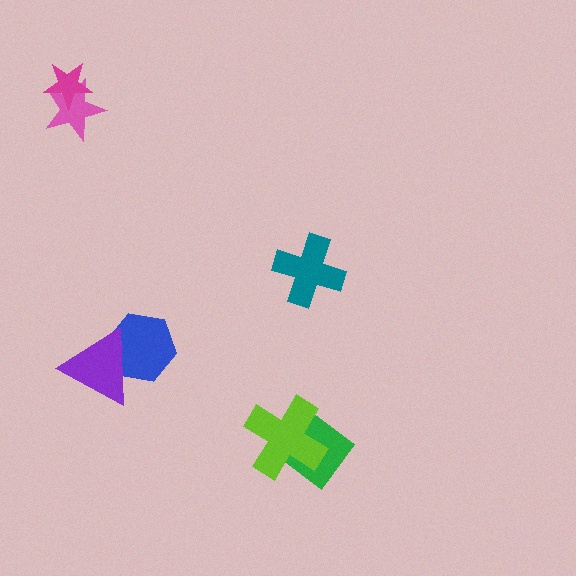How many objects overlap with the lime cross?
1 object overlaps with the lime cross.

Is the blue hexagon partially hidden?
Yes, it is partially covered by another shape.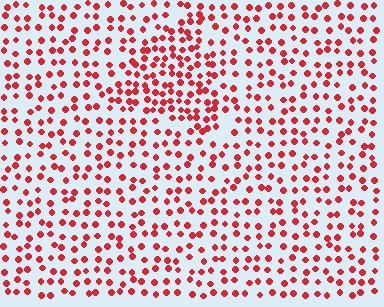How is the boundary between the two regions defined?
The boundary is defined by a change in element density (approximately 1.7x ratio). All elements are the same color, size, and shape.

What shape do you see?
I see a triangle.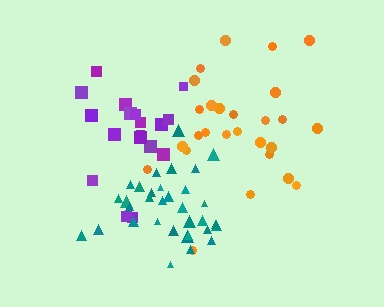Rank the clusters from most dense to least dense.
teal, purple, orange.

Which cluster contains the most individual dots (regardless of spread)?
Teal (33).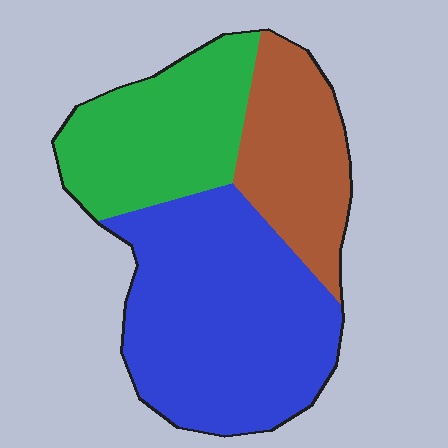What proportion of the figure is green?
Green covers roughly 30% of the figure.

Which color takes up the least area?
Brown, at roughly 25%.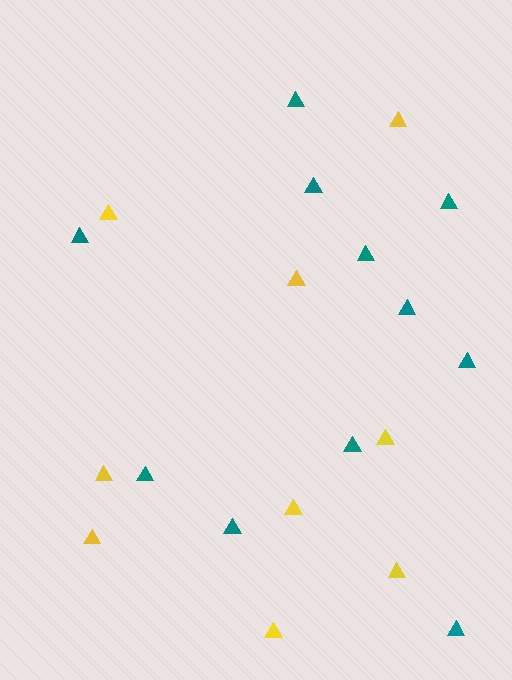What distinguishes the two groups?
There are 2 groups: one group of yellow triangles (9) and one group of teal triangles (11).